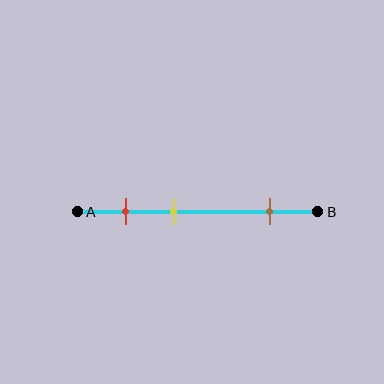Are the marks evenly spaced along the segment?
No, the marks are not evenly spaced.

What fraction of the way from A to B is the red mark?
The red mark is approximately 20% (0.2) of the way from A to B.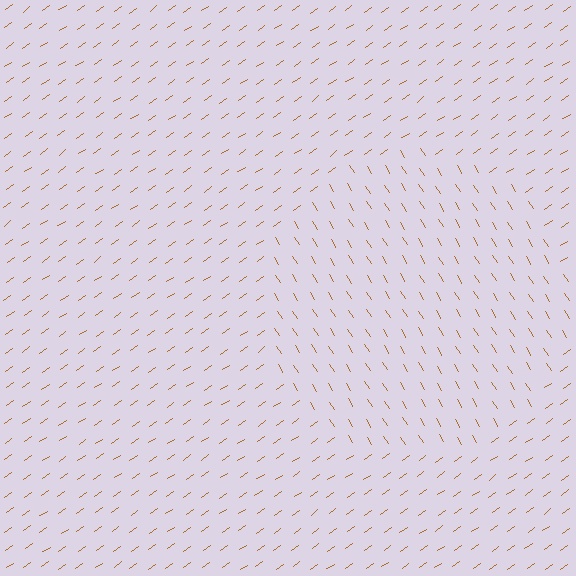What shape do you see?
I see a circle.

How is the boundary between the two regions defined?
The boundary is defined purely by a change in line orientation (approximately 87 degrees difference). All lines are the same color and thickness.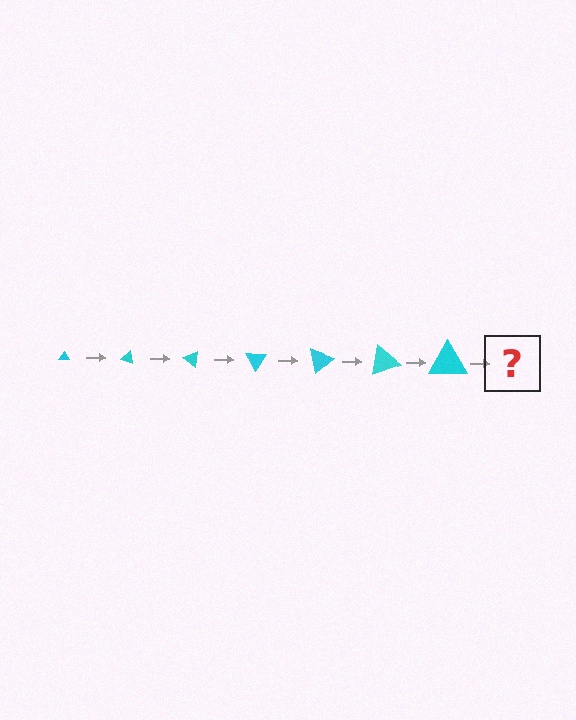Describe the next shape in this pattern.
It should be a triangle, larger than the previous one and rotated 140 degrees from the start.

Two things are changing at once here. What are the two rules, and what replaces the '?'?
The two rules are that the triangle grows larger each step and it rotates 20 degrees each step. The '?' should be a triangle, larger than the previous one and rotated 140 degrees from the start.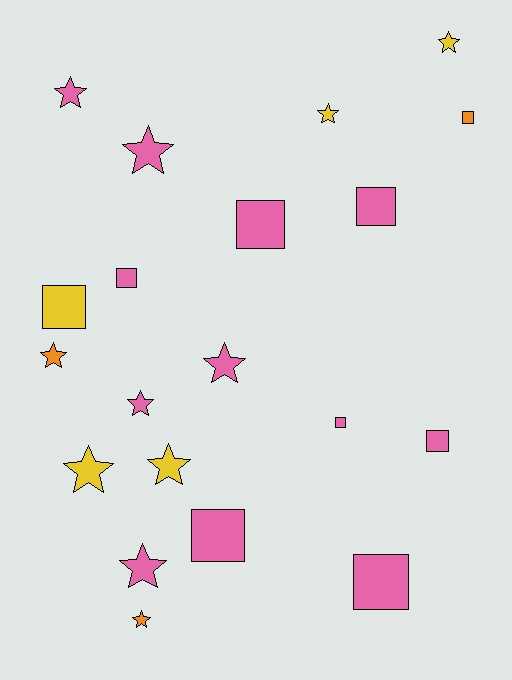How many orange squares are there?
There is 1 orange square.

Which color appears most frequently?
Pink, with 12 objects.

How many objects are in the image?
There are 20 objects.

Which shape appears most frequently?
Star, with 11 objects.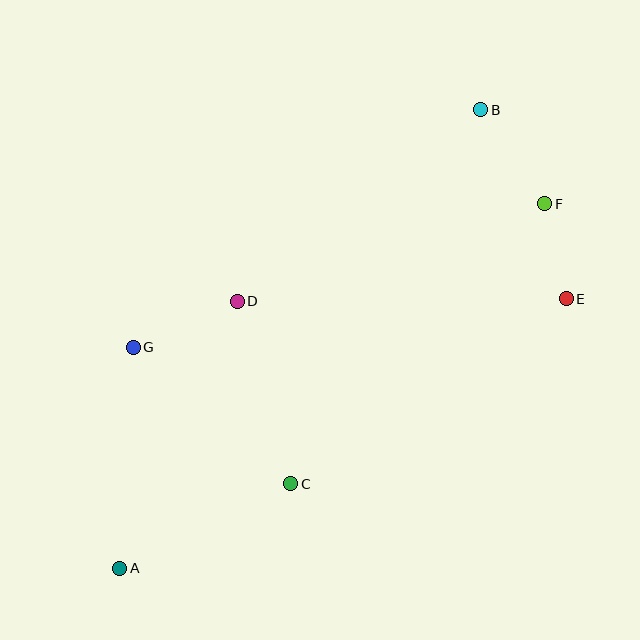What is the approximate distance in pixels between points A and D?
The distance between A and D is approximately 292 pixels.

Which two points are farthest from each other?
Points A and B are farthest from each other.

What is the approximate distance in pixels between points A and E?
The distance between A and E is approximately 522 pixels.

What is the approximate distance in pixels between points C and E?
The distance between C and E is approximately 332 pixels.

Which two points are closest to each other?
Points E and F are closest to each other.